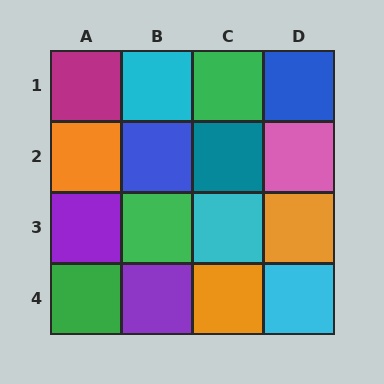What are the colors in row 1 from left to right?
Magenta, cyan, green, blue.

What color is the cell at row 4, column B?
Purple.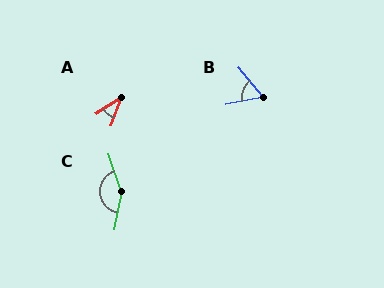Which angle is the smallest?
A, at approximately 38 degrees.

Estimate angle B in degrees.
Approximately 62 degrees.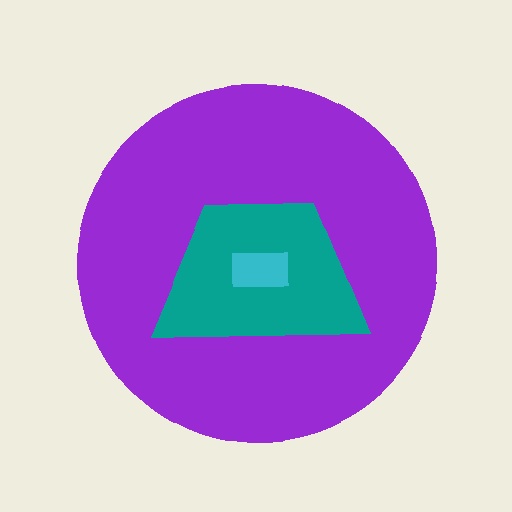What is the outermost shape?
The purple circle.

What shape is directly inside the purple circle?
The teal trapezoid.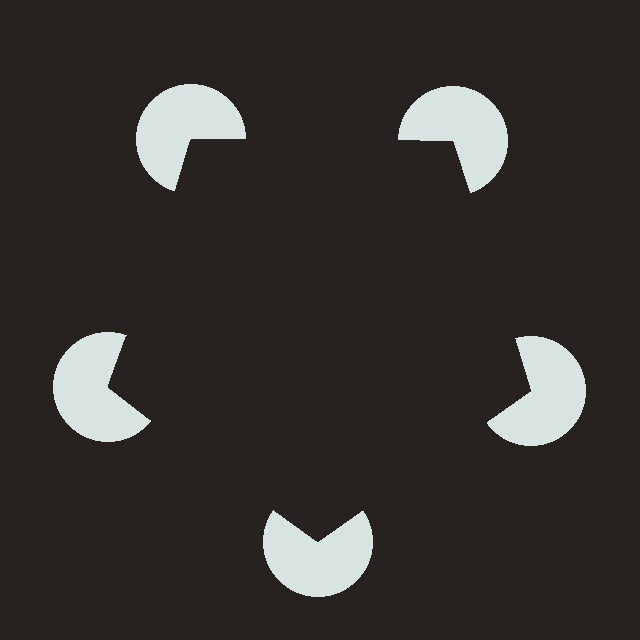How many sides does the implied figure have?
5 sides.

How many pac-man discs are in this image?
There are 5 — one at each vertex of the illusory pentagon.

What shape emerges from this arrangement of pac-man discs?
An illusory pentagon — its edges are inferred from the aligned wedge cuts in the pac-man discs, not physically drawn.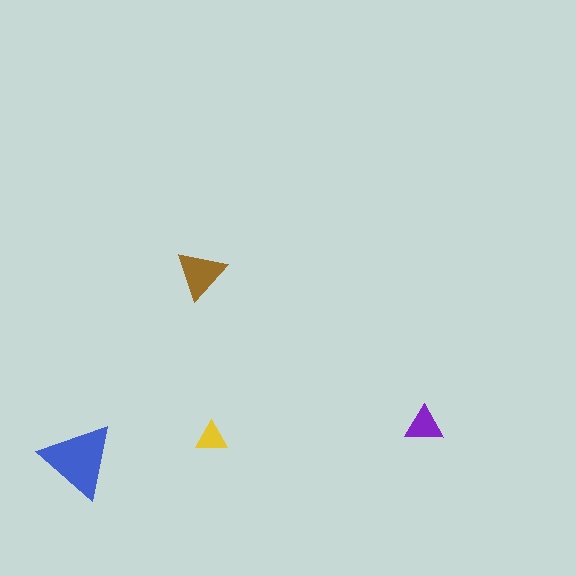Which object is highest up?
The brown triangle is topmost.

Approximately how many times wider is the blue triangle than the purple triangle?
About 2 times wider.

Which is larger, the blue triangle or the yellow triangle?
The blue one.